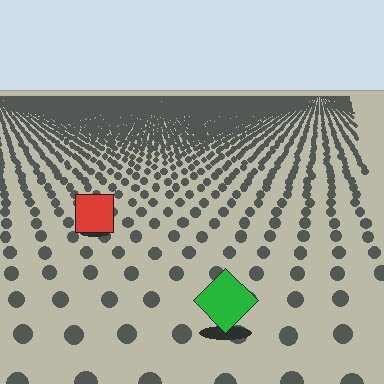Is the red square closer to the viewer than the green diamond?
No. The green diamond is closer — you can tell from the texture gradient: the ground texture is coarser near it.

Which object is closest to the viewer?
The green diamond is closest. The texture marks near it are larger and more spread out.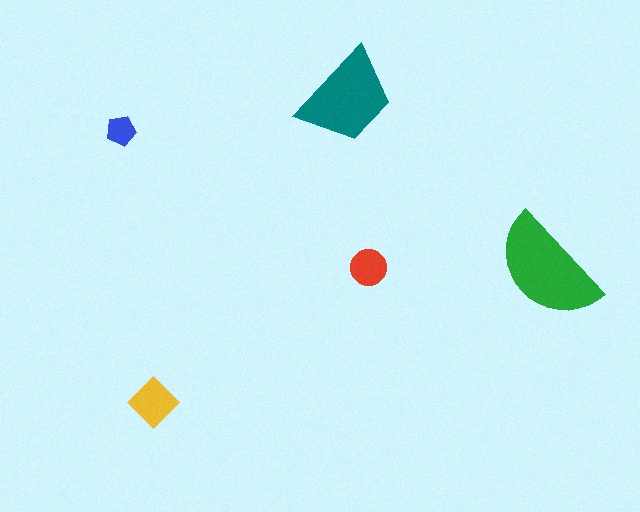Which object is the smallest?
The blue pentagon.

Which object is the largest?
The green semicircle.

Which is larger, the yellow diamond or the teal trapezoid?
The teal trapezoid.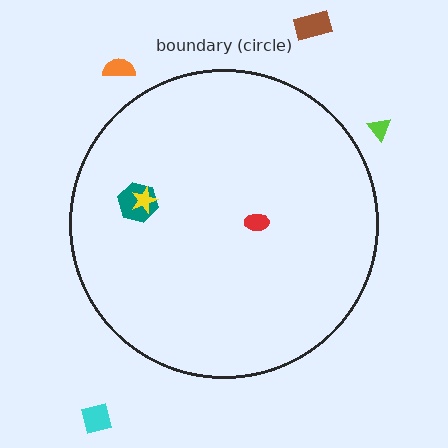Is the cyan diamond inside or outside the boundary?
Outside.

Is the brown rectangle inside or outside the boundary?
Outside.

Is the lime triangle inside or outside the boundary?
Outside.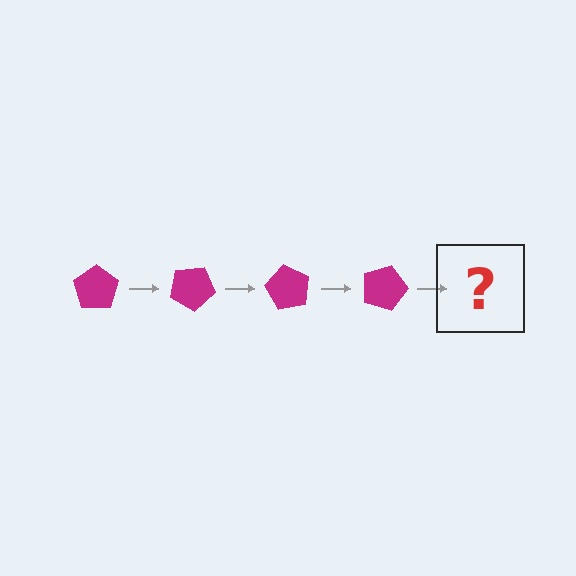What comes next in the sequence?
The next element should be a magenta pentagon rotated 120 degrees.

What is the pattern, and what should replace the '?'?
The pattern is that the pentagon rotates 30 degrees each step. The '?' should be a magenta pentagon rotated 120 degrees.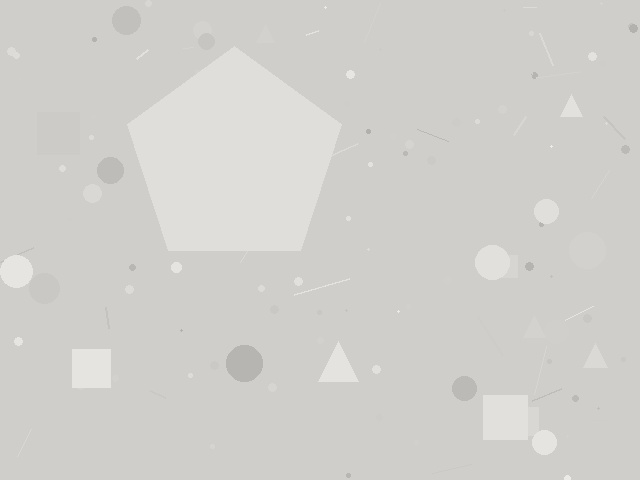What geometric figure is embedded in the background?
A pentagon is embedded in the background.